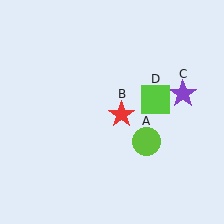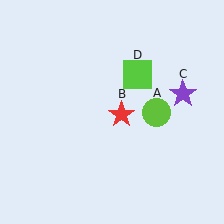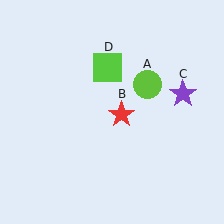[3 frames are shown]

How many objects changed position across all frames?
2 objects changed position: lime circle (object A), lime square (object D).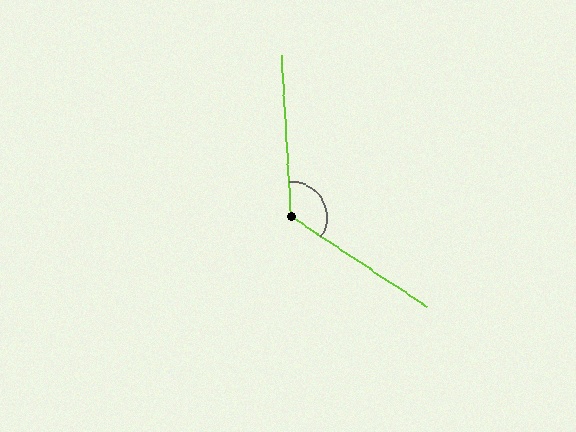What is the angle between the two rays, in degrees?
Approximately 127 degrees.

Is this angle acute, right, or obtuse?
It is obtuse.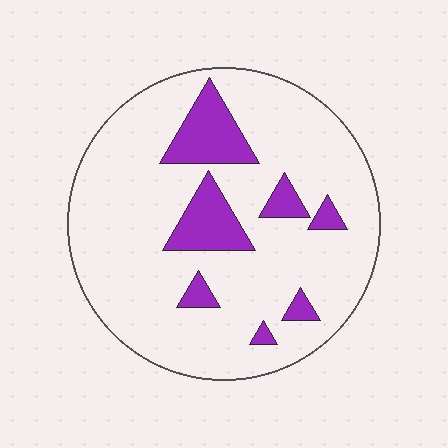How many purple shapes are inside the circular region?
7.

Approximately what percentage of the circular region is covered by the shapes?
Approximately 15%.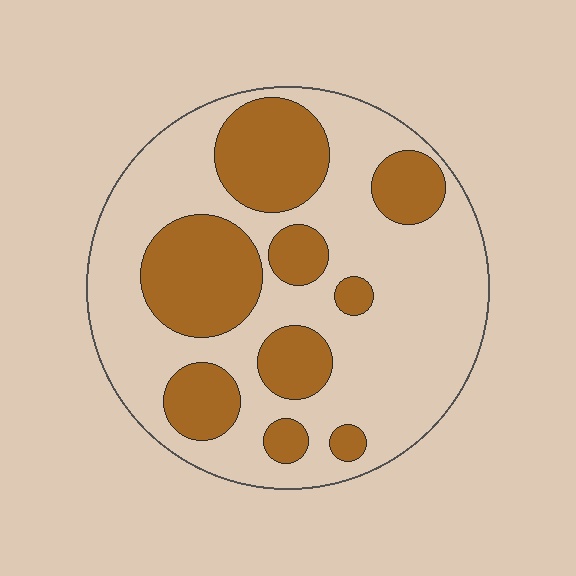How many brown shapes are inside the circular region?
9.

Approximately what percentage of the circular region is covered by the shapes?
Approximately 35%.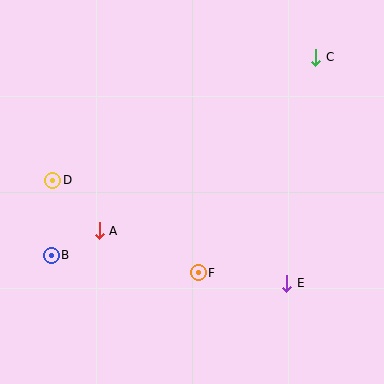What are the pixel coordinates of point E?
Point E is at (287, 283).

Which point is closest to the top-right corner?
Point C is closest to the top-right corner.